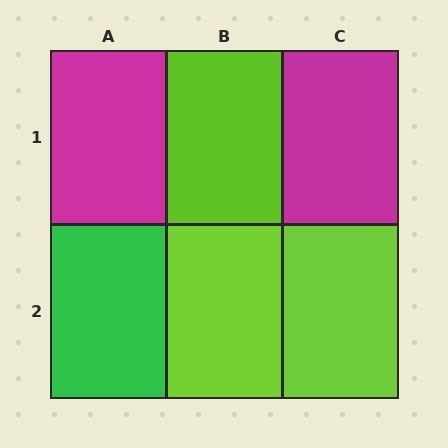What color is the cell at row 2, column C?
Lime.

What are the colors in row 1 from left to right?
Magenta, lime, magenta.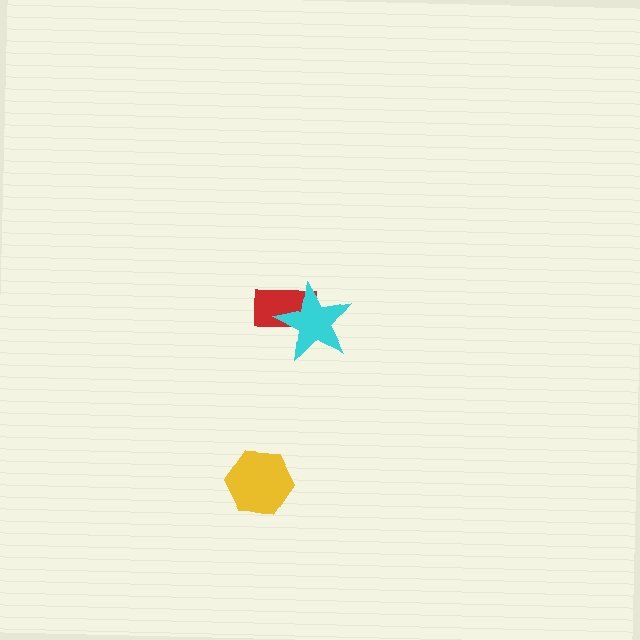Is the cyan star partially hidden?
No, no other shape covers it.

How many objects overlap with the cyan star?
1 object overlaps with the cyan star.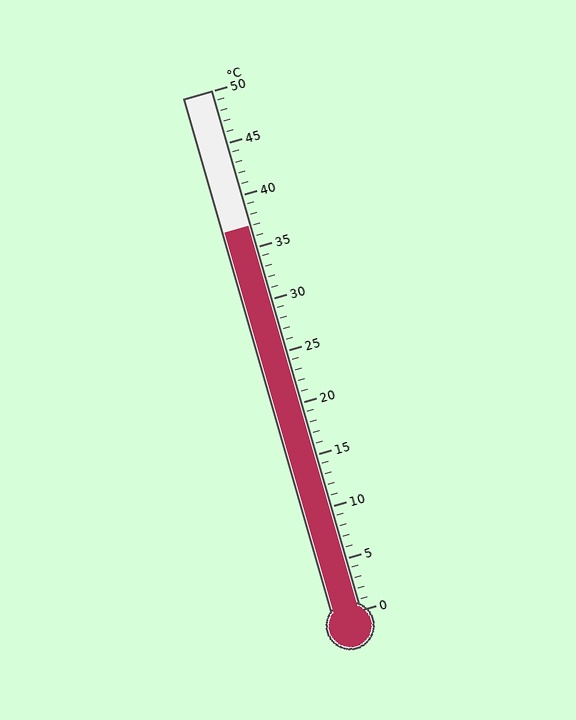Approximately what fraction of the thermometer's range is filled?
The thermometer is filled to approximately 75% of its range.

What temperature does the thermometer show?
The thermometer shows approximately 37°C.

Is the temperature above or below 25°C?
The temperature is above 25°C.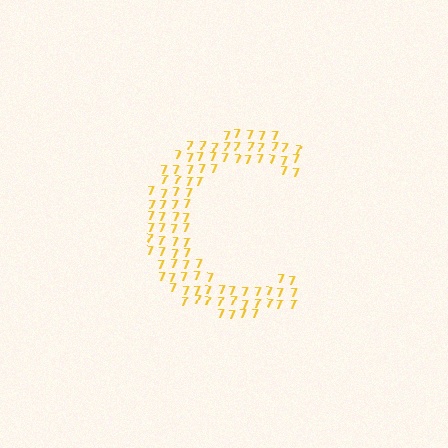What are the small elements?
The small elements are digit 7's.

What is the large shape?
The large shape is the letter C.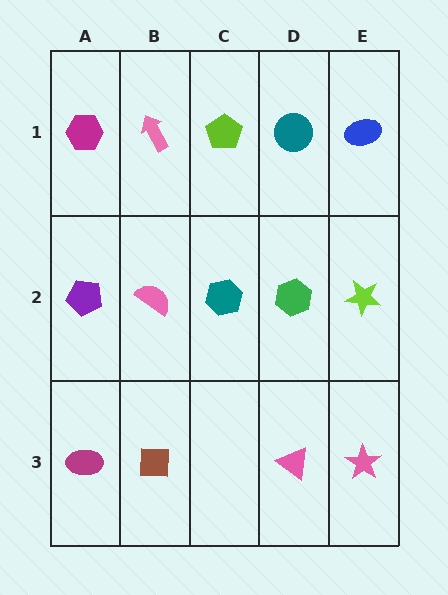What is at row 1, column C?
A lime pentagon.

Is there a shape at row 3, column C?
No, that cell is empty.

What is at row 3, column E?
A pink star.